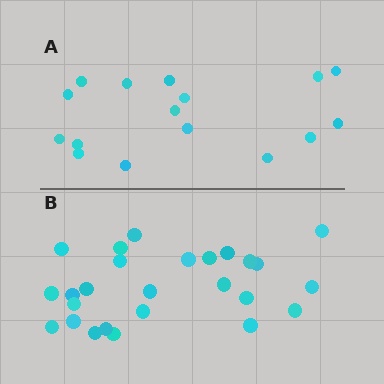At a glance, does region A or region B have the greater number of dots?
Region B (the bottom region) has more dots.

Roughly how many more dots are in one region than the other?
Region B has roughly 10 or so more dots than region A.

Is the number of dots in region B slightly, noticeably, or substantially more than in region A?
Region B has substantially more. The ratio is roughly 1.6 to 1.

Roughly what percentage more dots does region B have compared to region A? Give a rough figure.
About 60% more.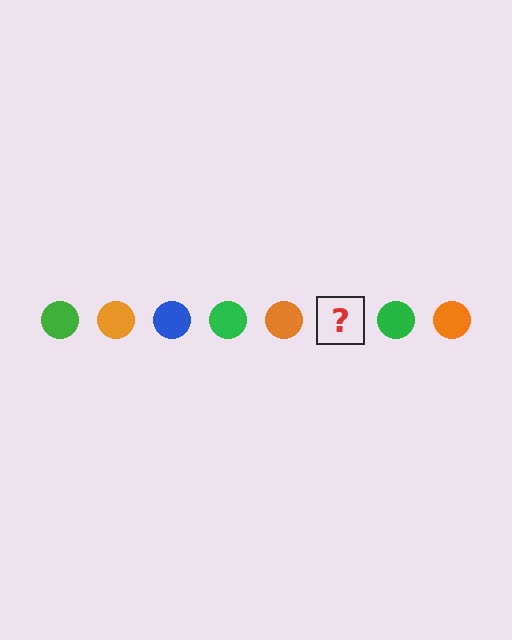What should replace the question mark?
The question mark should be replaced with a blue circle.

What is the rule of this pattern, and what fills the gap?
The rule is that the pattern cycles through green, orange, blue circles. The gap should be filled with a blue circle.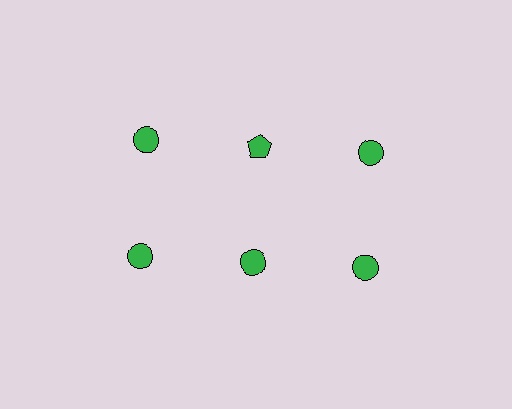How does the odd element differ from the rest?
It has a different shape: pentagon instead of circle.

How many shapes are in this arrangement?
There are 6 shapes arranged in a grid pattern.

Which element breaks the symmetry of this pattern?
The green pentagon in the top row, second from left column breaks the symmetry. All other shapes are green circles.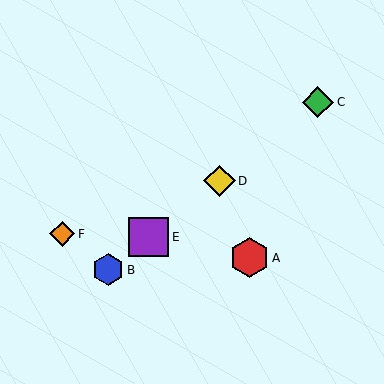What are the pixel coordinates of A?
Object A is at (249, 258).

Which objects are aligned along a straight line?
Objects B, C, D, E are aligned along a straight line.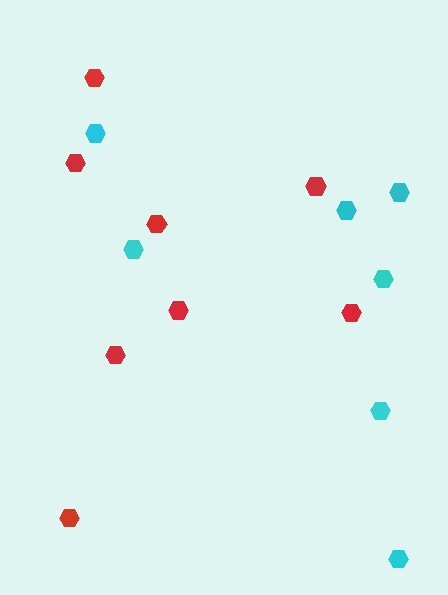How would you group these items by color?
There are 2 groups: one group of cyan hexagons (7) and one group of red hexagons (8).